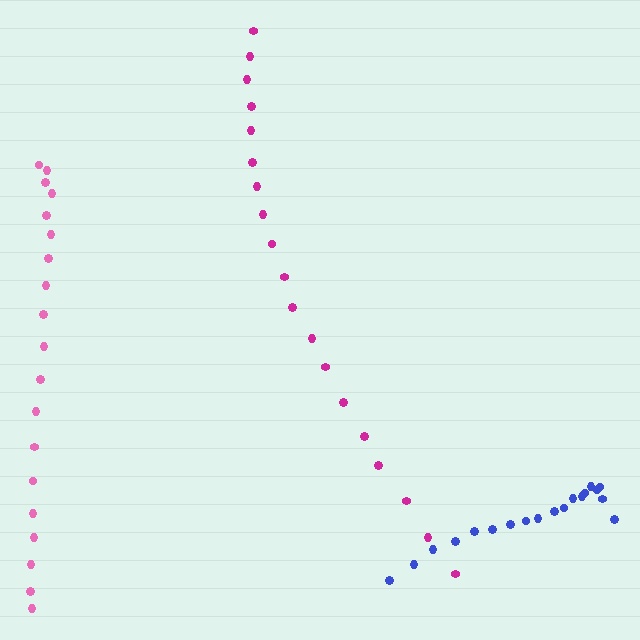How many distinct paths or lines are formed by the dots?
There are 3 distinct paths.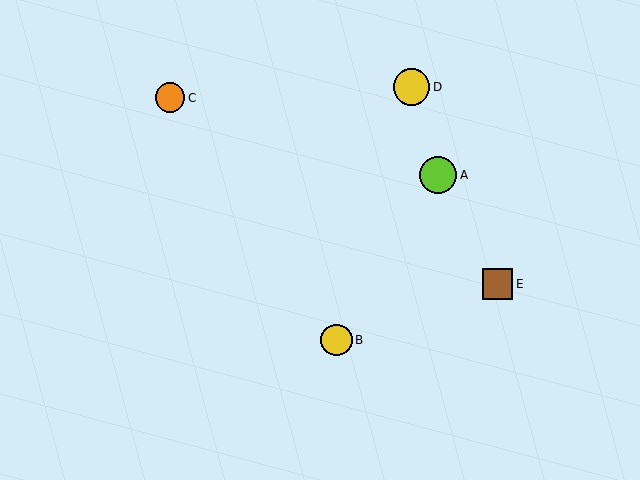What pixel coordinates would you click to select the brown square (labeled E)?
Click at (498, 284) to select the brown square E.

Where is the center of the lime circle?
The center of the lime circle is at (438, 175).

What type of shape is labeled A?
Shape A is a lime circle.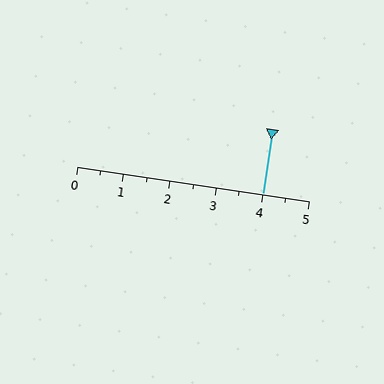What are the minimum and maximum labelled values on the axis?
The axis runs from 0 to 5.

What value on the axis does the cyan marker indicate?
The marker indicates approximately 4.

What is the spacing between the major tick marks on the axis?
The major ticks are spaced 1 apart.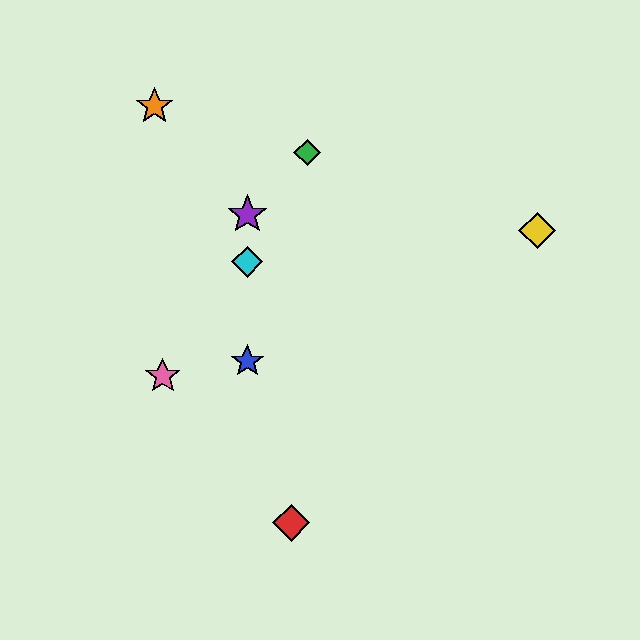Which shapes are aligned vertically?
The blue star, the purple star, the cyan diamond are aligned vertically.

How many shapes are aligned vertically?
3 shapes (the blue star, the purple star, the cyan diamond) are aligned vertically.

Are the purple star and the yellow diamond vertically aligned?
No, the purple star is at x≈247 and the yellow diamond is at x≈537.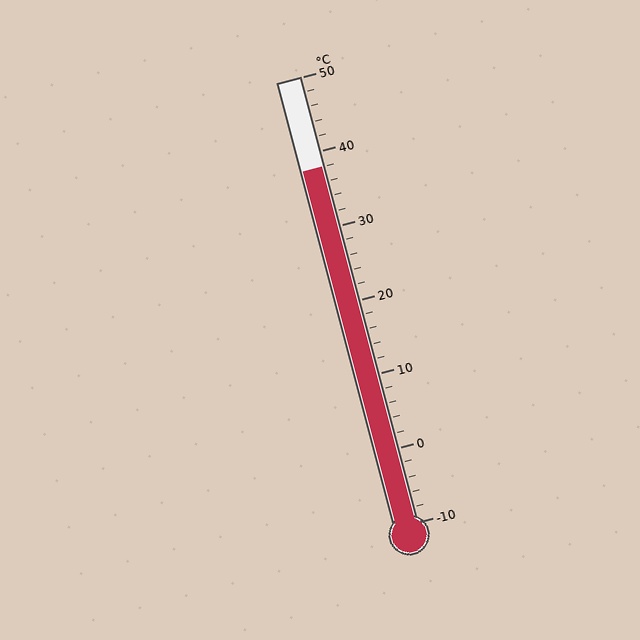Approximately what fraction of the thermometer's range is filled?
The thermometer is filled to approximately 80% of its range.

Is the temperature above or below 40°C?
The temperature is below 40°C.